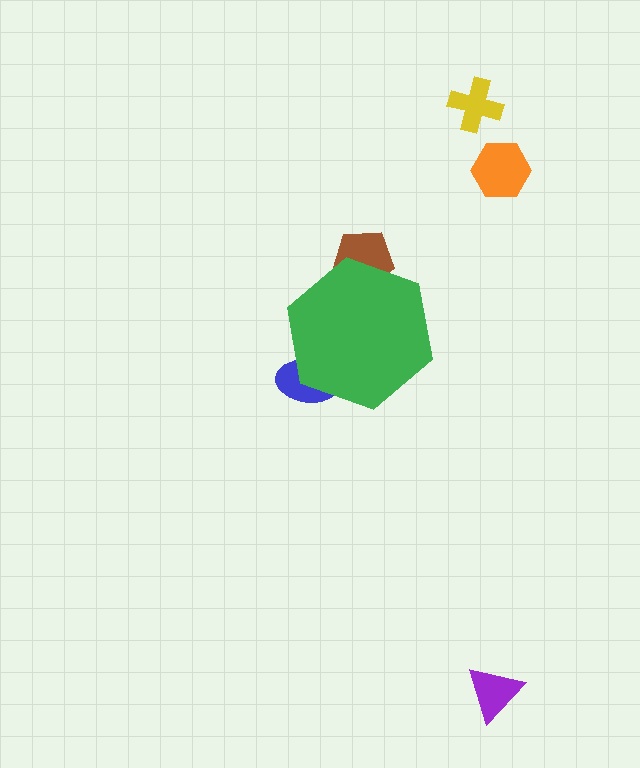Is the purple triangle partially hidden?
No, the purple triangle is fully visible.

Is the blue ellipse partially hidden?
Yes, the blue ellipse is partially hidden behind the green hexagon.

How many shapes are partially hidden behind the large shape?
2 shapes are partially hidden.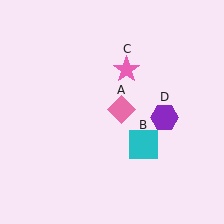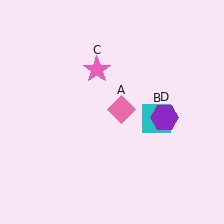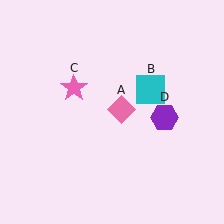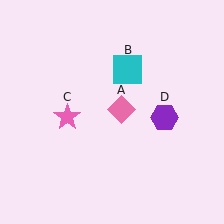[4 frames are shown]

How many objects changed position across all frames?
2 objects changed position: cyan square (object B), pink star (object C).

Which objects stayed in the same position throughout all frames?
Pink diamond (object A) and purple hexagon (object D) remained stationary.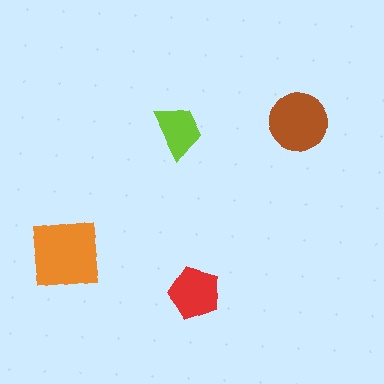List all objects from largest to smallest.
The orange square, the brown circle, the red pentagon, the lime trapezoid.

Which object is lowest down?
The red pentagon is bottommost.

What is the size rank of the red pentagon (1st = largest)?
3rd.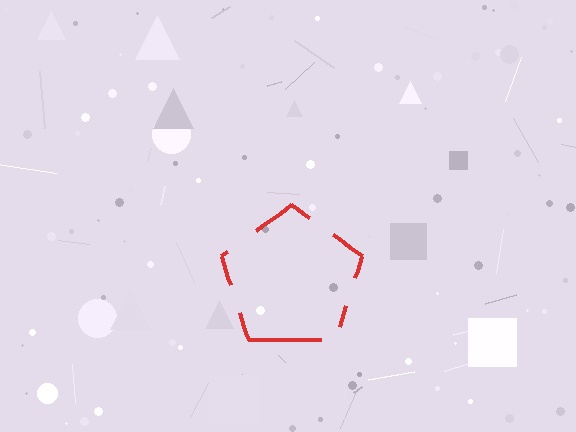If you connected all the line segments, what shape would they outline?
They would outline a pentagon.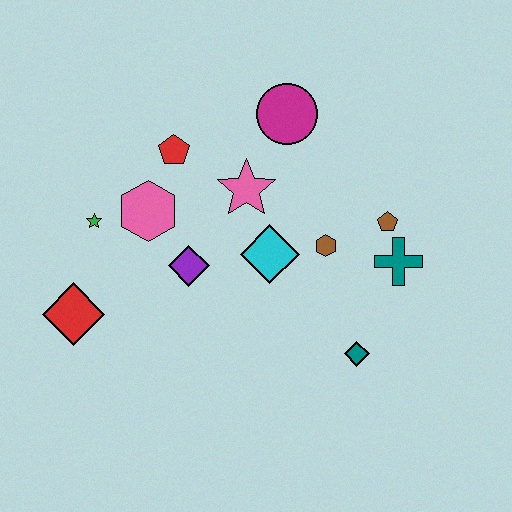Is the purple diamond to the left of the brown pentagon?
Yes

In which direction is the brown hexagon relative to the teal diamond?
The brown hexagon is above the teal diamond.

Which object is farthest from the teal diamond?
The green star is farthest from the teal diamond.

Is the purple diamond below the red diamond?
No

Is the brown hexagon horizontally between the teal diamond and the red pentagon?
Yes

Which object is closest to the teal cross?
The brown pentagon is closest to the teal cross.